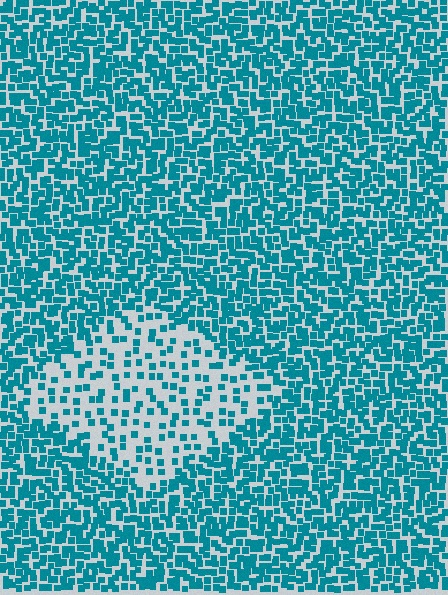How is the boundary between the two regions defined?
The boundary is defined by a change in element density (approximately 2.5x ratio). All elements are the same color, size, and shape.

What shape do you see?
I see a diamond.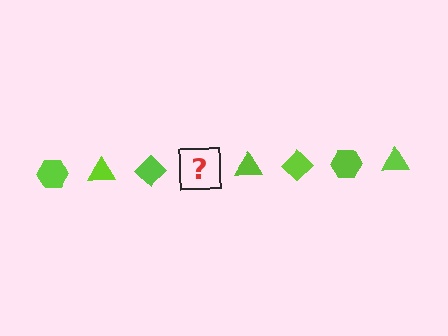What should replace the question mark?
The question mark should be replaced with a lime hexagon.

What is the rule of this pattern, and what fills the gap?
The rule is that the pattern cycles through hexagon, triangle, diamond shapes in lime. The gap should be filled with a lime hexagon.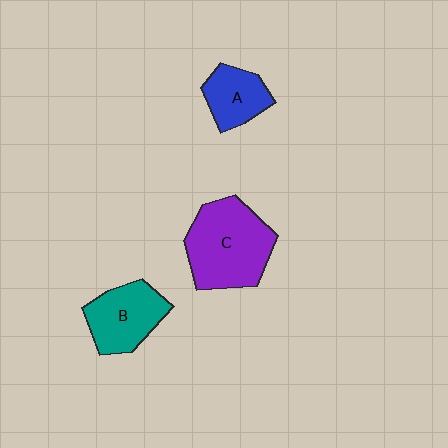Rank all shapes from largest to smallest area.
From largest to smallest: C (purple), B (teal), A (blue).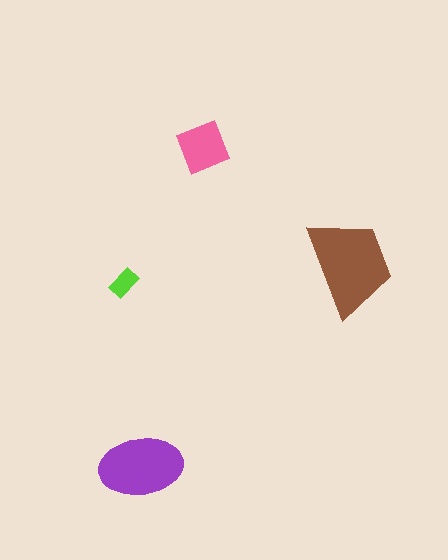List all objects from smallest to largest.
The lime rectangle, the pink square, the purple ellipse, the brown trapezoid.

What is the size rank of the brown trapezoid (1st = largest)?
1st.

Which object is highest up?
The pink square is topmost.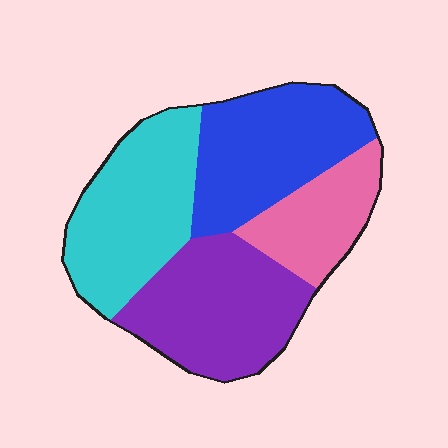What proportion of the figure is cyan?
Cyan takes up about one quarter (1/4) of the figure.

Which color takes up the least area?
Pink, at roughly 15%.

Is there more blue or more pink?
Blue.